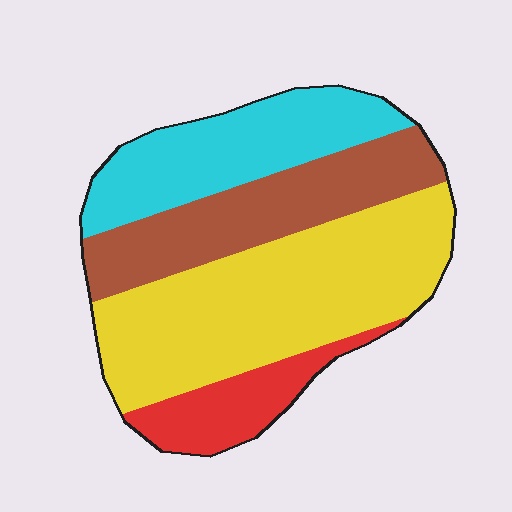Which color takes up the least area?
Red, at roughly 10%.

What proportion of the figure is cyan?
Cyan covers roughly 25% of the figure.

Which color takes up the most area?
Yellow, at roughly 40%.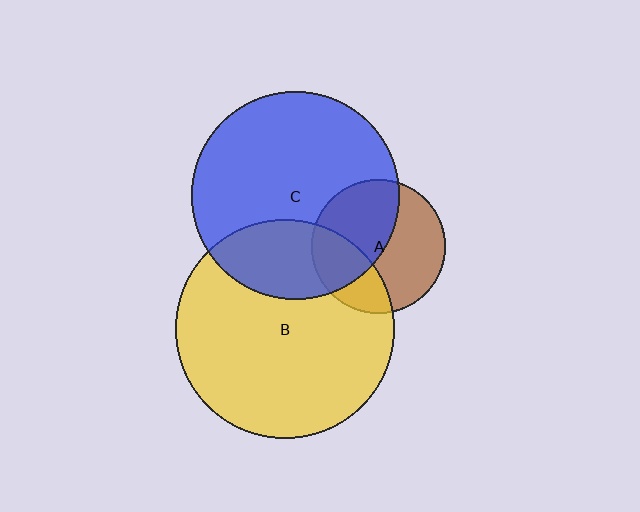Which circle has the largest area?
Circle B (yellow).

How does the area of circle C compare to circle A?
Approximately 2.4 times.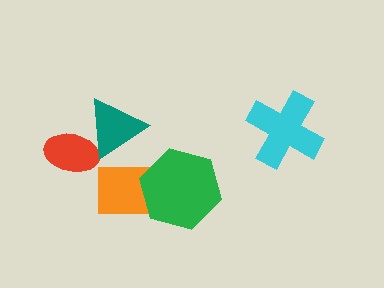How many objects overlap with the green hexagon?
1 object overlaps with the green hexagon.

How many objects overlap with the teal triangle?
1 object overlaps with the teal triangle.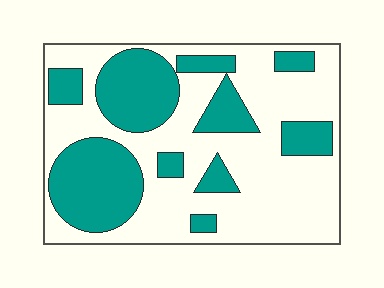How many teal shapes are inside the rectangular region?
10.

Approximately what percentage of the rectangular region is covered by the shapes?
Approximately 35%.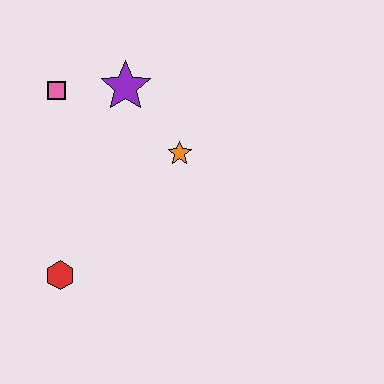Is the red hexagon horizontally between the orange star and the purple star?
No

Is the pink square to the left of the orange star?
Yes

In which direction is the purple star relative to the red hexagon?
The purple star is above the red hexagon.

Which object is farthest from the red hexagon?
The purple star is farthest from the red hexagon.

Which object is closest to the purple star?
The pink square is closest to the purple star.